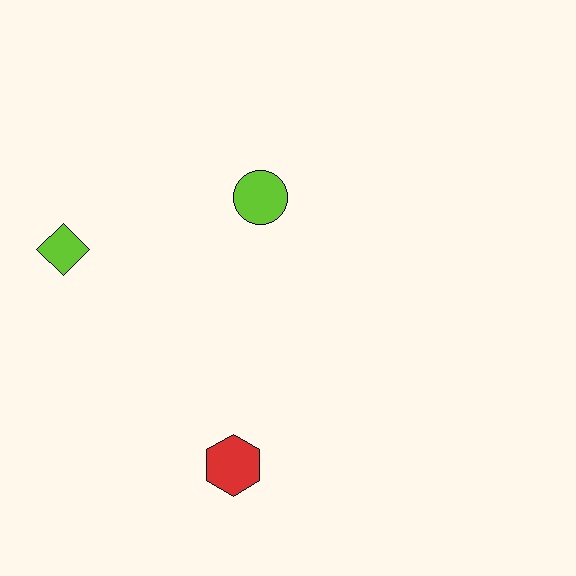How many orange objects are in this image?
There are no orange objects.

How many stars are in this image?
There are no stars.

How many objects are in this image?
There are 3 objects.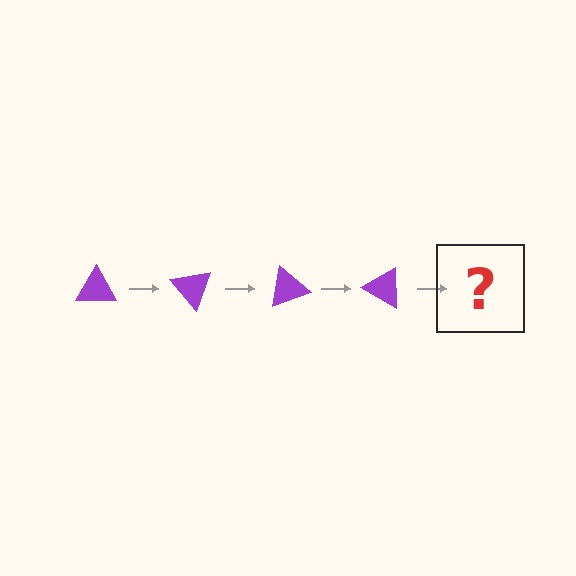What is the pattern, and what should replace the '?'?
The pattern is that the triangle rotates 50 degrees each step. The '?' should be a purple triangle rotated 200 degrees.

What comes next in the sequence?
The next element should be a purple triangle rotated 200 degrees.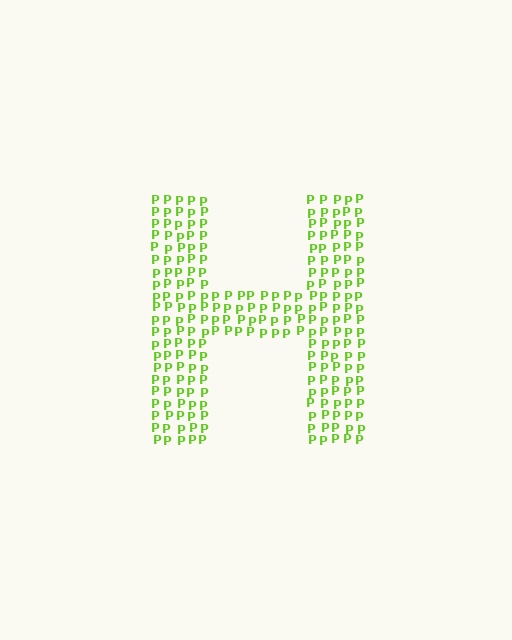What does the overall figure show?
The overall figure shows the letter H.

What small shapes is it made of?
It is made of small letter P's.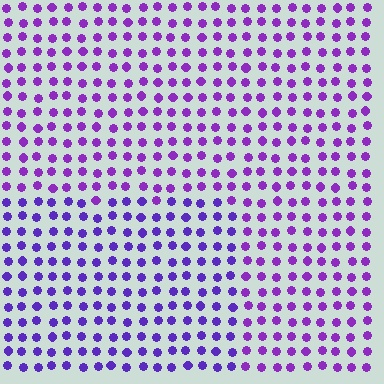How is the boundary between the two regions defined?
The boundary is defined purely by a slight shift in hue (about 21 degrees). Spacing, size, and orientation are identical on both sides.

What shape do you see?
I see a rectangle.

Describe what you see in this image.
The image is filled with small purple elements in a uniform arrangement. A rectangle-shaped region is visible where the elements are tinted to a slightly different hue, forming a subtle color boundary.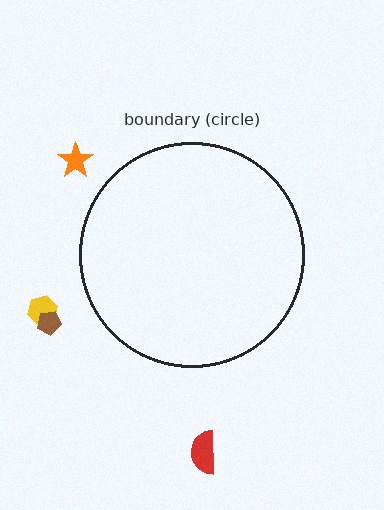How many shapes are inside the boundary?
0 inside, 4 outside.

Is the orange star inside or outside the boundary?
Outside.